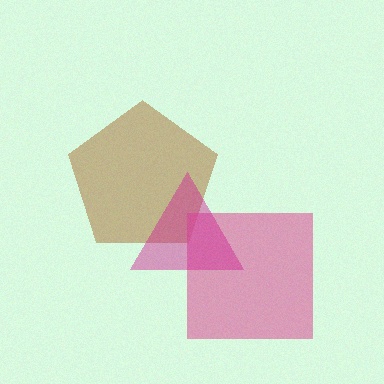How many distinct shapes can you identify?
There are 3 distinct shapes: a brown pentagon, a pink square, a magenta triangle.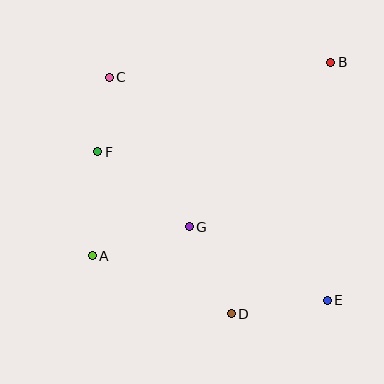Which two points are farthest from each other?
Points C and E are farthest from each other.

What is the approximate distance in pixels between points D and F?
The distance between D and F is approximately 210 pixels.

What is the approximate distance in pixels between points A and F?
The distance between A and F is approximately 104 pixels.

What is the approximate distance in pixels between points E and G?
The distance between E and G is approximately 157 pixels.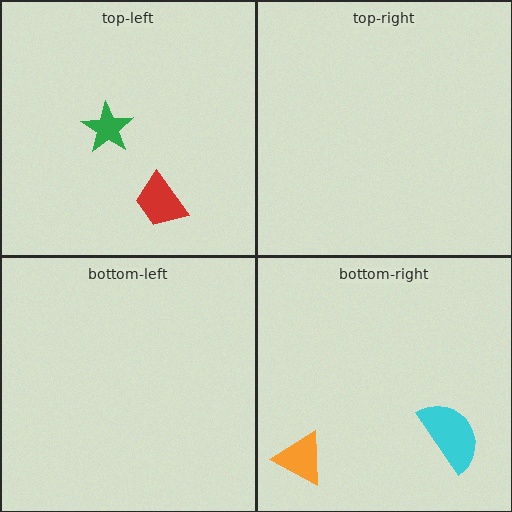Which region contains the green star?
The top-left region.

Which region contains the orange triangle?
The bottom-right region.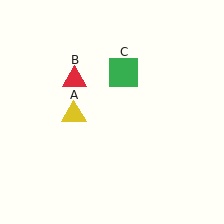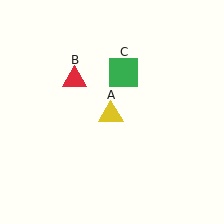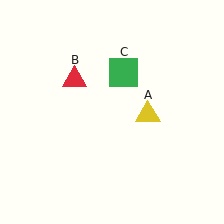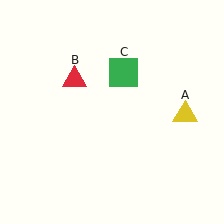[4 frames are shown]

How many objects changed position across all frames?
1 object changed position: yellow triangle (object A).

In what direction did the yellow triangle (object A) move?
The yellow triangle (object A) moved right.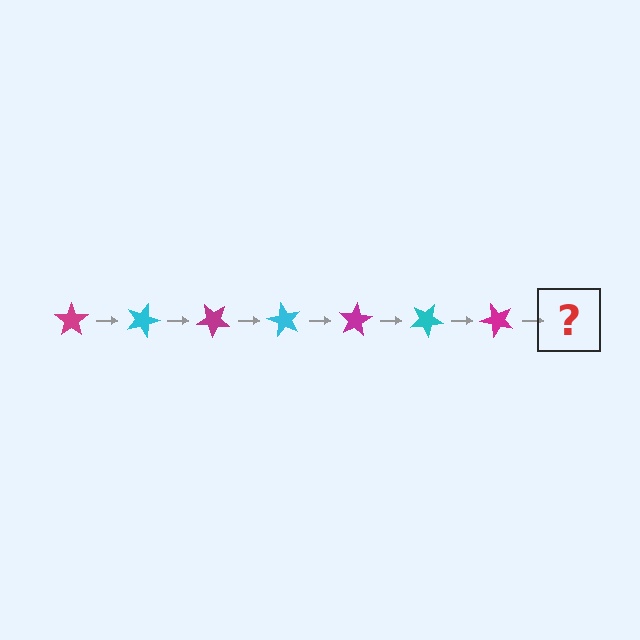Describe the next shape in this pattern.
It should be a cyan star, rotated 140 degrees from the start.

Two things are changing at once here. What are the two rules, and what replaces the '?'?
The two rules are that it rotates 20 degrees each step and the color cycles through magenta and cyan. The '?' should be a cyan star, rotated 140 degrees from the start.